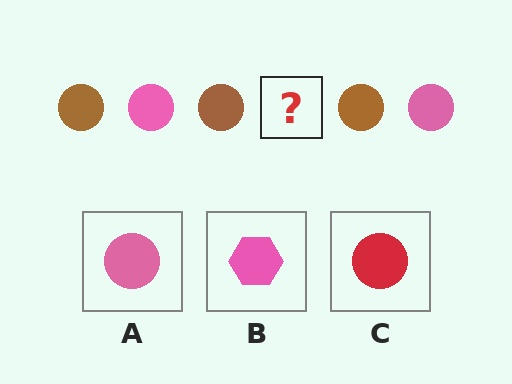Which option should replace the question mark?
Option A.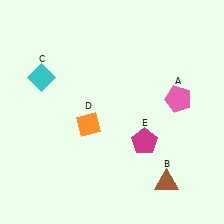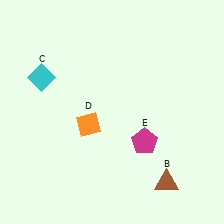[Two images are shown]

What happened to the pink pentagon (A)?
The pink pentagon (A) was removed in Image 2. It was in the top-right area of Image 1.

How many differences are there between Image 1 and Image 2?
There is 1 difference between the two images.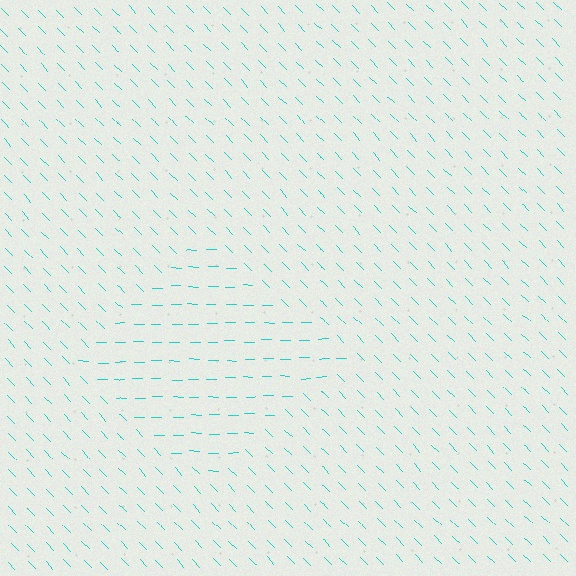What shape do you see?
I see a diamond.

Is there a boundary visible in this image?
Yes, there is a texture boundary formed by a change in line orientation.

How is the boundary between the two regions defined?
The boundary is defined purely by a change in line orientation (approximately 45 degrees difference). All lines are the same color and thickness.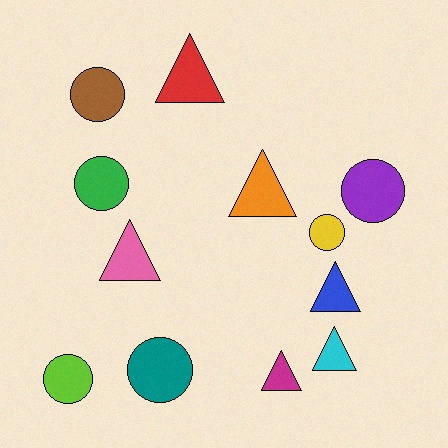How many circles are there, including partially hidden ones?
There are 6 circles.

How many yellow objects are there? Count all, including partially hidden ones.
There is 1 yellow object.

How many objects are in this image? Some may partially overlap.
There are 12 objects.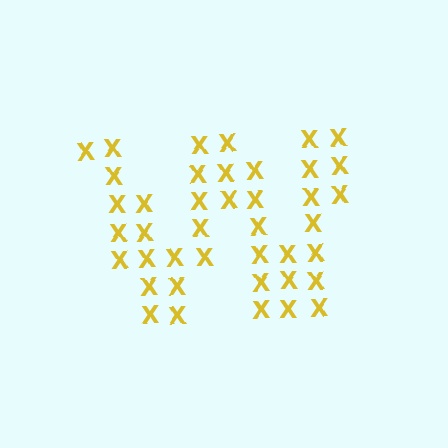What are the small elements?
The small elements are letter X's.